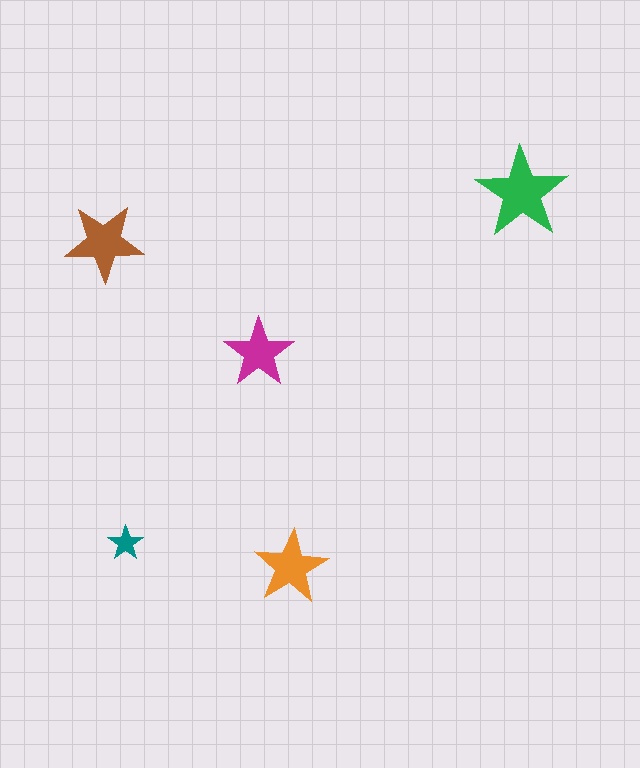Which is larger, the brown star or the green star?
The green one.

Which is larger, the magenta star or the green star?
The green one.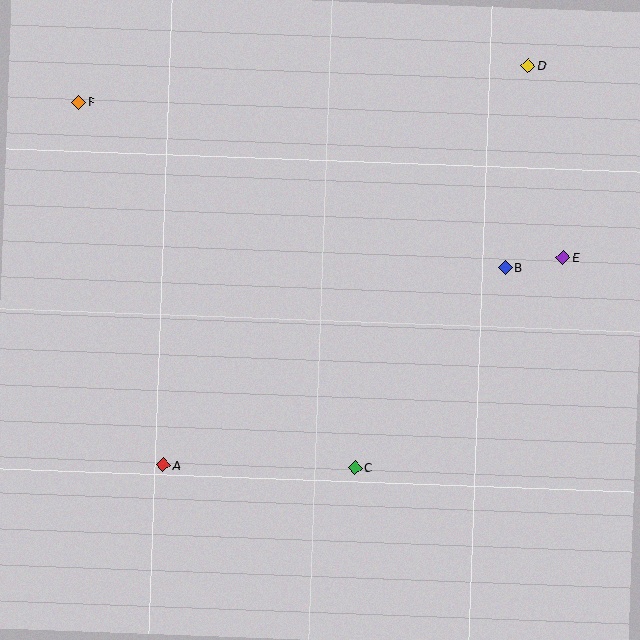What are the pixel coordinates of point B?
Point B is at (505, 268).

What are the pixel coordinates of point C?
Point C is at (355, 468).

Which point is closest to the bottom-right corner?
Point C is closest to the bottom-right corner.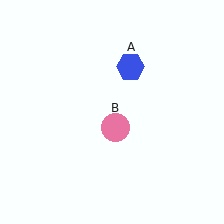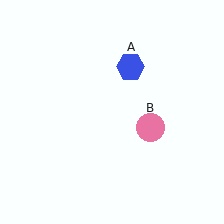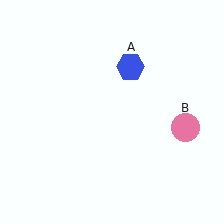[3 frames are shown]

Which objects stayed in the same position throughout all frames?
Blue hexagon (object A) remained stationary.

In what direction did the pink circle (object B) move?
The pink circle (object B) moved right.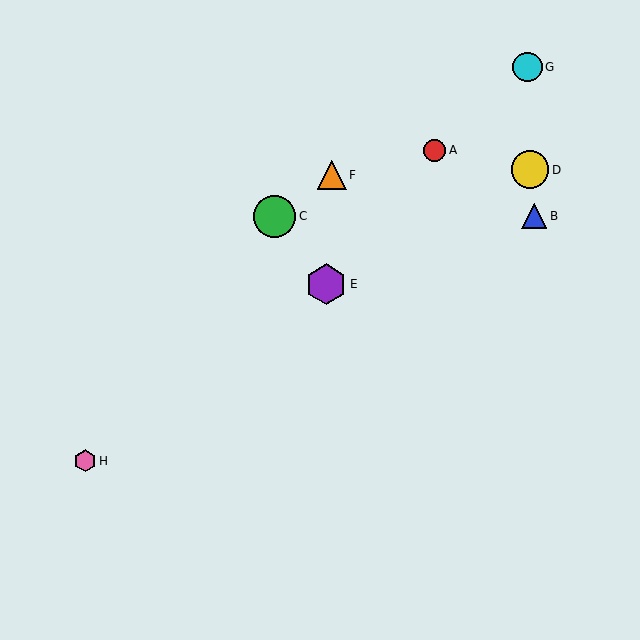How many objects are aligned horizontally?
2 objects (B, C) are aligned horizontally.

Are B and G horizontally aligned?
No, B is at y≈216 and G is at y≈67.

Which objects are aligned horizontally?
Objects B, C are aligned horizontally.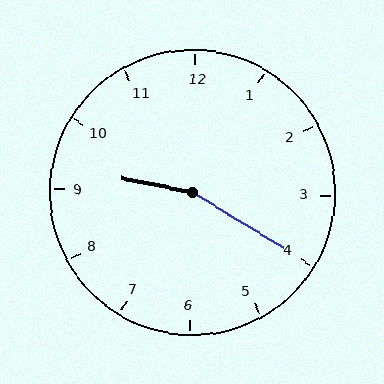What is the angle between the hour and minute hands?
Approximately 160 degrees.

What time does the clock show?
9:20.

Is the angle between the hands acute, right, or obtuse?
It is obtuse.